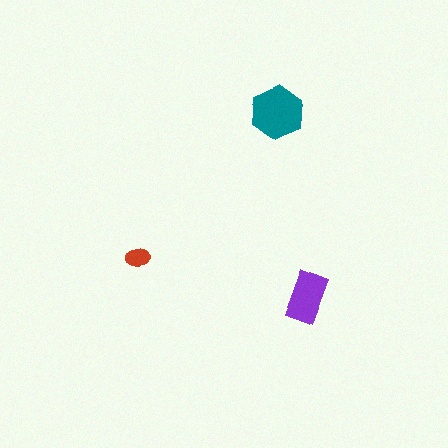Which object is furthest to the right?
The purple rectangle is rightmost.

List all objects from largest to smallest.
The teal hexagon, the purple rectangle, the red ellipse.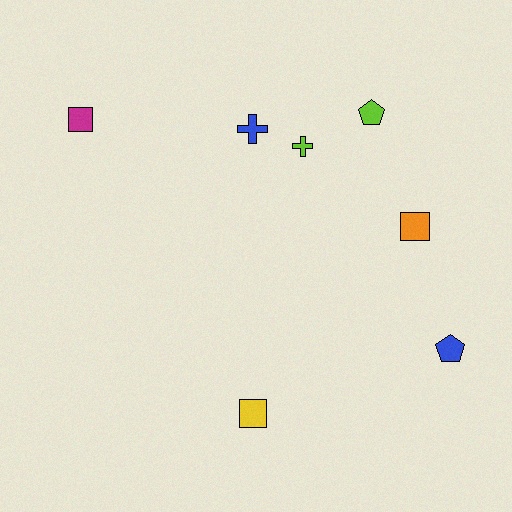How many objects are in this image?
There are 7 objects.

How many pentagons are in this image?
There are 2 pentagons.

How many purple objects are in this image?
There are no purple objects.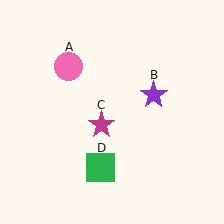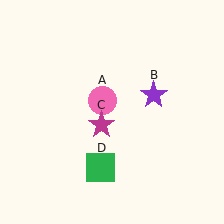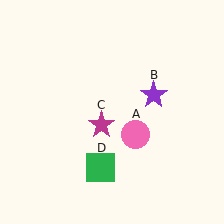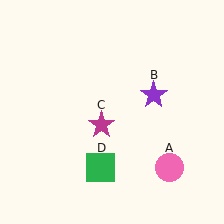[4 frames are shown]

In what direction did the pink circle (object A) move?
The pink circle (object A) moved down and to the right.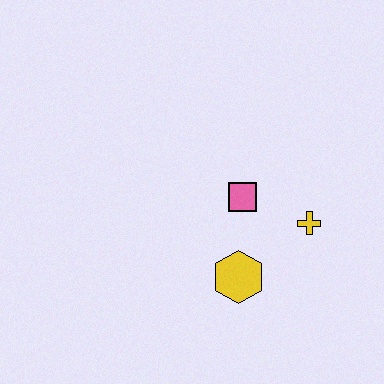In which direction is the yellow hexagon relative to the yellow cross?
The yellow hexagon is to the left of the yellow cross.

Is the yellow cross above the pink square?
No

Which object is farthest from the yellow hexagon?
The yellow cross is farthest from the yellow hexagon.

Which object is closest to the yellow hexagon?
The pink square is closest to the yellow hexagon.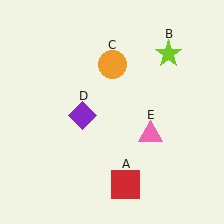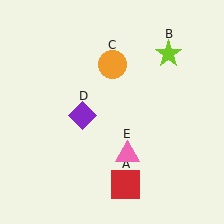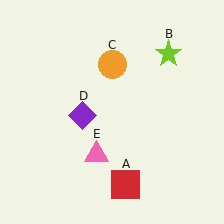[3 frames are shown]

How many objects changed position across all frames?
1 object changed position: pink triangle (object E).